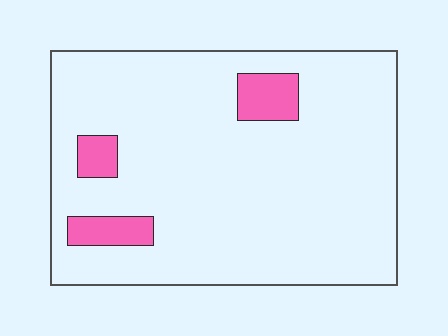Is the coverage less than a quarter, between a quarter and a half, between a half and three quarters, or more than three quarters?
Less than a quarter.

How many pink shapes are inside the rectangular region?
3.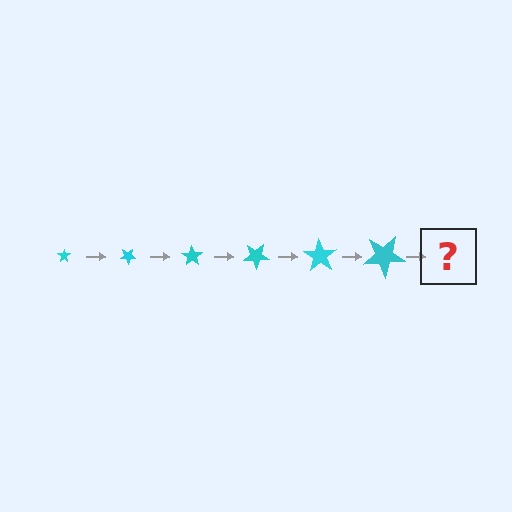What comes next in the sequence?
The next element should be a star, larger than the previous one and rotated 210 degrees from the start.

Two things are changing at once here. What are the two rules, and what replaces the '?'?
The two rules are that the star grows larger each step and it rotates 35 degrees each step. The '?' should be a star, larger than the previous one and rotated 210 degrees from the start.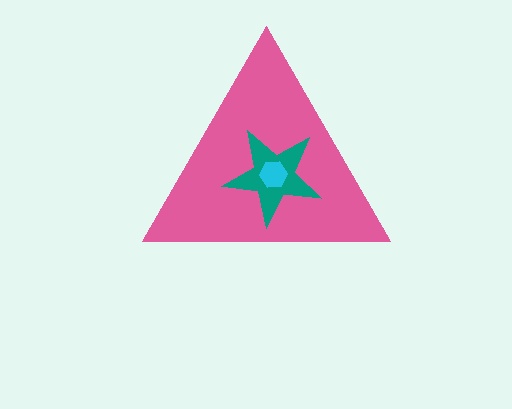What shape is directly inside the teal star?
The cyan hexagon.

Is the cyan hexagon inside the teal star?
Yes.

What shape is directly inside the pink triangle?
The teal star.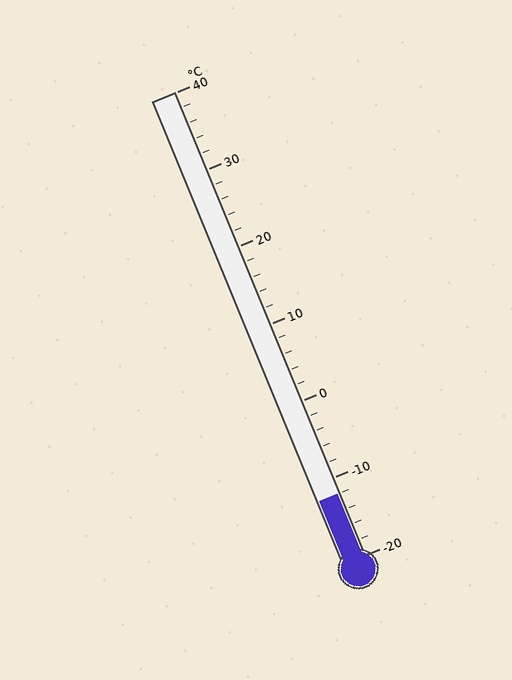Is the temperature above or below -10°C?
The temperature is below -10°C.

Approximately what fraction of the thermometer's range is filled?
The thermometer is filled to approximately 15% of its range.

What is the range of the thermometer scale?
The thermometer scale ranges from -20°C to 40°C.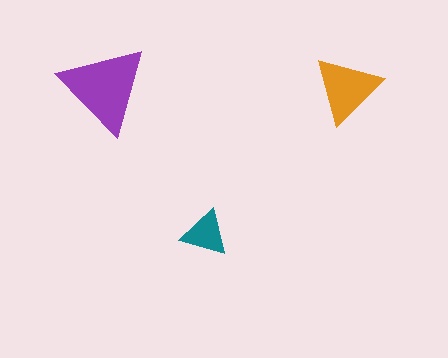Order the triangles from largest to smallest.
the purple one, the orange one, the teal one.